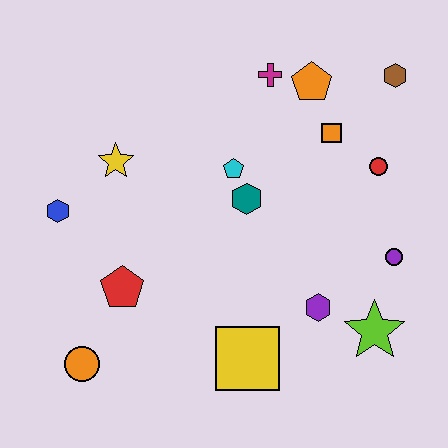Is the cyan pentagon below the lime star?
No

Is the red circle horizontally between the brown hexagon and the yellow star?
Yes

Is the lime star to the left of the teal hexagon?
No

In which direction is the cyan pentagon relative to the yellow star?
The cyan pentagon is to the right of the yellow star.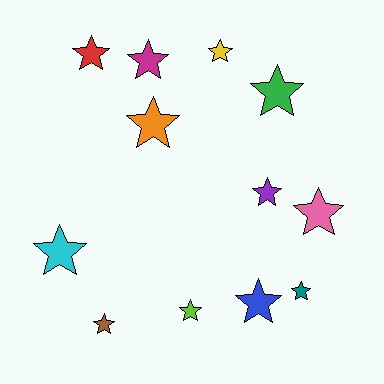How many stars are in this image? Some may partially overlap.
There are 12 stars.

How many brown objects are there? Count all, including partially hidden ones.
There is 1 brown object.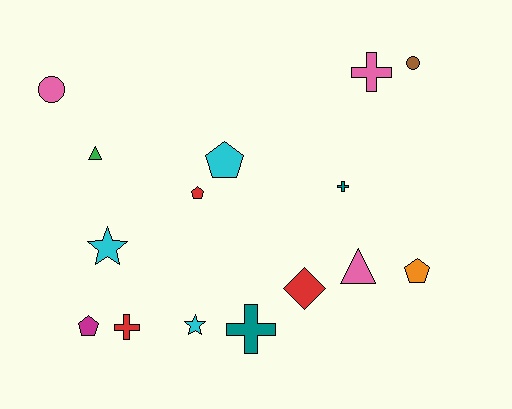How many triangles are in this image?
There are 2 triangles.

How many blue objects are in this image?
There are no blue objects.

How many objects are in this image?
There are 15 objects.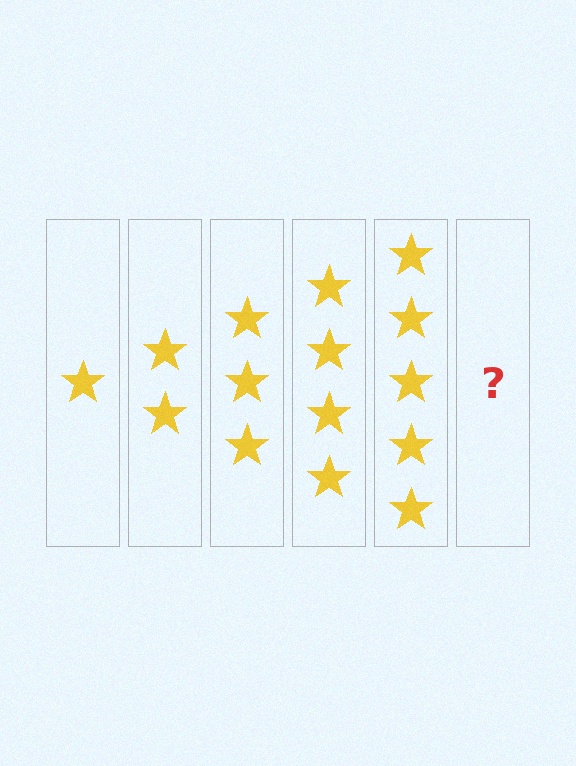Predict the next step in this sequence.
The next step is 6 stars.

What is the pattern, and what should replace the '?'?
The pattern is that each step adds one more star. The '?' should be 6 stars.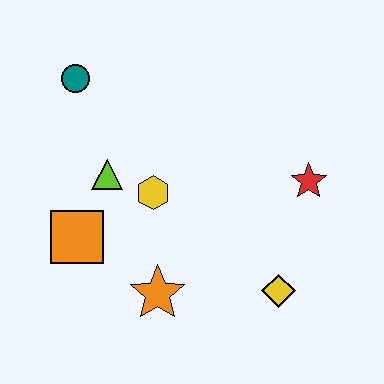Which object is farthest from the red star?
The teal circle is farthest from the red star.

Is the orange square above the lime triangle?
No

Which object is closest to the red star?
The yellow diamond is closest to the red star.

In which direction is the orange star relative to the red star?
The orange star is to the left of the red star.